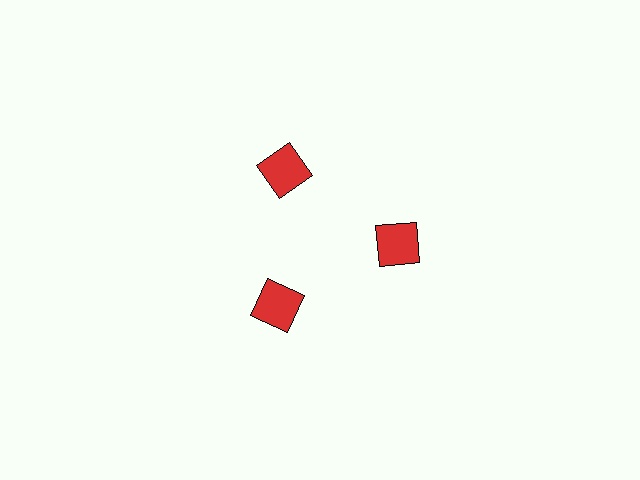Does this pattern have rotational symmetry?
Yes, this pattern has 3-fold rotational symmetry. It looks the same after rotating 120 degrees around the center.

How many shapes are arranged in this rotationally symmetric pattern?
There are 3 shapes, arranged in 3 groups of 1.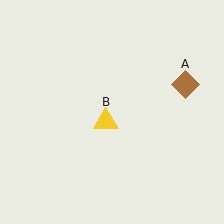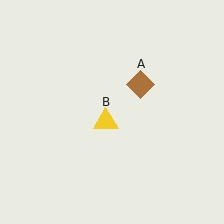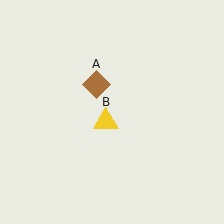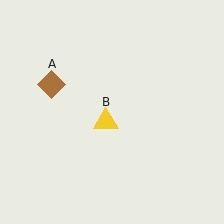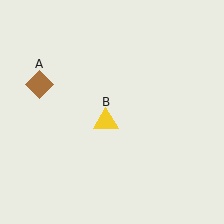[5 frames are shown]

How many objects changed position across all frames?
1 object changed position: brown diamond (object A).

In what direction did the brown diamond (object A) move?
The brown diamond (object A) moved left.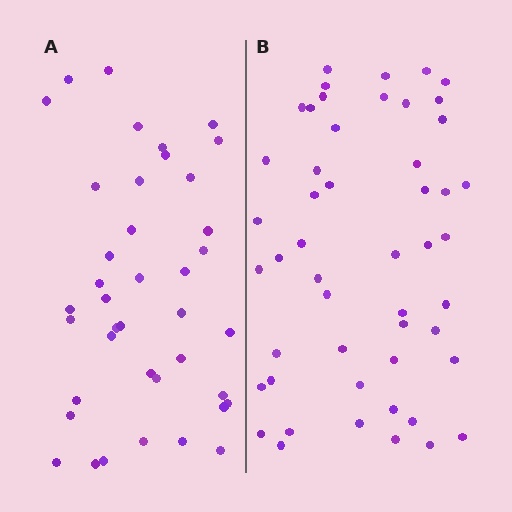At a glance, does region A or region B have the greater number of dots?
Region B (the right region) has more dots.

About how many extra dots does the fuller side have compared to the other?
Region B has roughly 10 or so more dots than region A.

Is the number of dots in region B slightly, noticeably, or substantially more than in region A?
Region B has noticeably more, but not dramatically so. The ratio is roughly 1.2 to 1.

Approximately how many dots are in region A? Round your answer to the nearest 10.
About 40 dots.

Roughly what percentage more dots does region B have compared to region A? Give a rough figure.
About 25% more.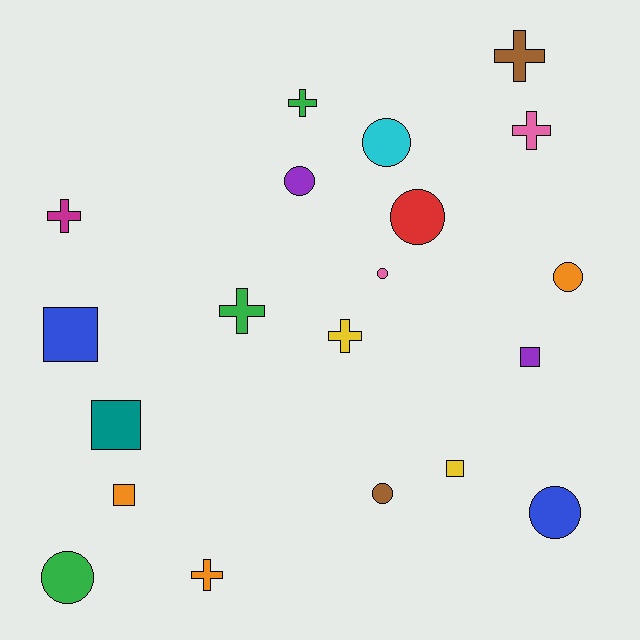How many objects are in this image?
There are 20 objects.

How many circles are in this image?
There are 8 circles.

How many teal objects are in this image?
There is 1 teal object.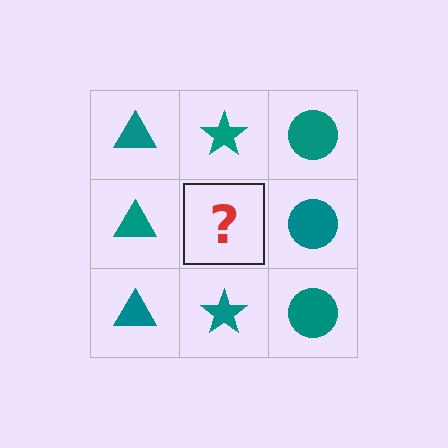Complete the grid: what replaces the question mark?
The question mark should be replaced with a teal star.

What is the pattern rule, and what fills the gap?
The rule is that each column has a consistent shape. The gap should be filled with a teal star.